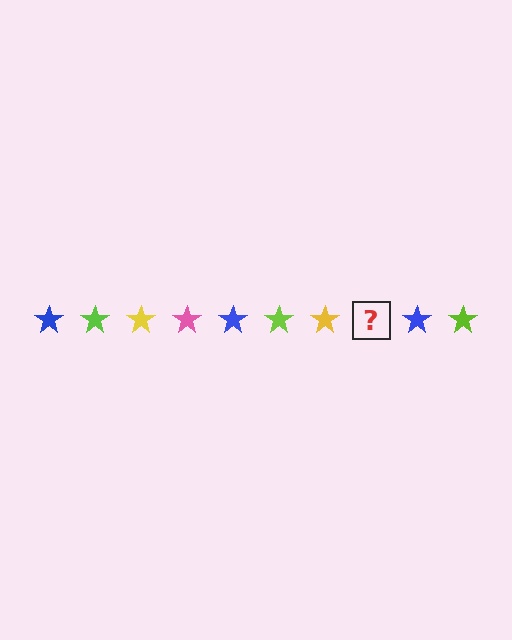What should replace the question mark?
The question mark should be replaced with a pink star.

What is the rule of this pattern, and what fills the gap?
The rule is that the pattern cycles through blue, lime, yellow, pink stars. The gap should be filled with a pink star.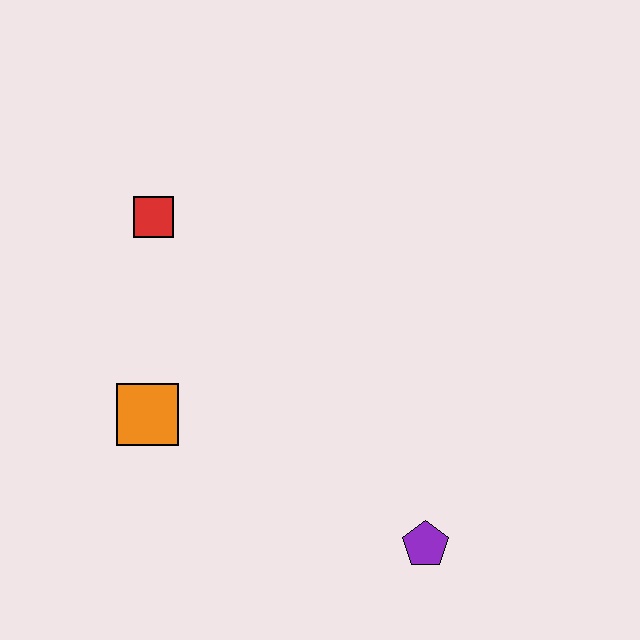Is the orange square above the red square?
No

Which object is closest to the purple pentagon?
The orange square is closest to the purple pentagon.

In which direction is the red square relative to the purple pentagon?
The red square is above the purple pentagon.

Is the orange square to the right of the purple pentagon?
No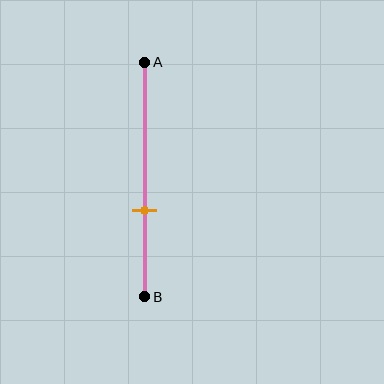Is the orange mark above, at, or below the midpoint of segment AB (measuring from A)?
The orange mark is below the midpoint of segment AB.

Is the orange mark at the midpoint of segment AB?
No, the mark is at about 65% from A, not at the 50% midpoint.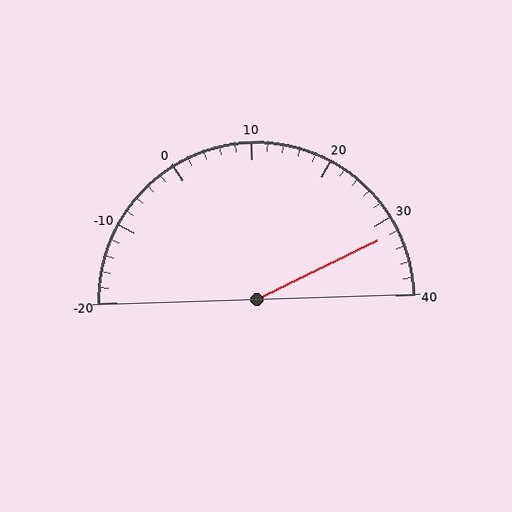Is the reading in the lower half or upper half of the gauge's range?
The reading is in the upper half of the range (-20 to 40).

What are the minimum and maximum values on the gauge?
The gauge ranges from -20 to 40.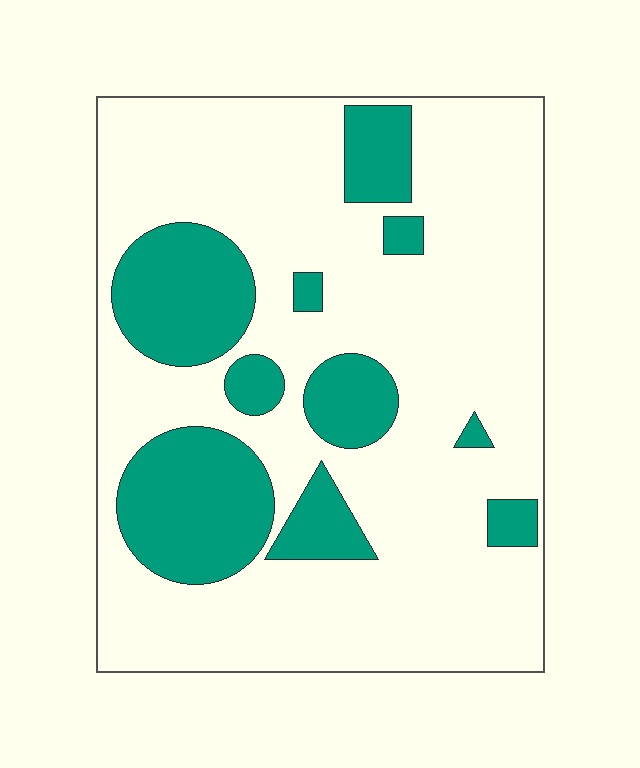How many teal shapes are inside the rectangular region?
10.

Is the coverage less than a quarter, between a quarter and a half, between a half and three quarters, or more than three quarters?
Between a quarter and a half.